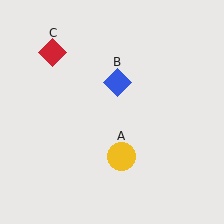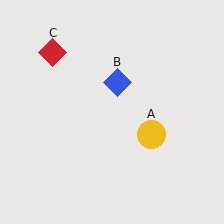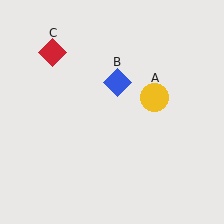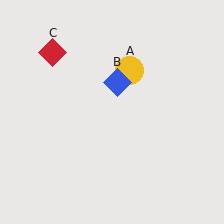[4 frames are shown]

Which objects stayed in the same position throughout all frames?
Blue diamond (object B) and red diamond (object C) remained stationary.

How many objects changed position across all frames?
1 object changed position: yellow circle (object A).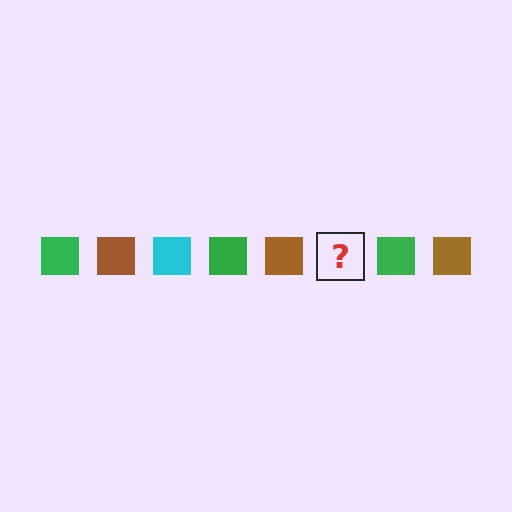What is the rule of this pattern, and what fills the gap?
The rule is that the pattern cycles through green, brown, cyan squares. The gap should be filled with a cyan square.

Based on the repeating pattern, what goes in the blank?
The blank should be a cyan square.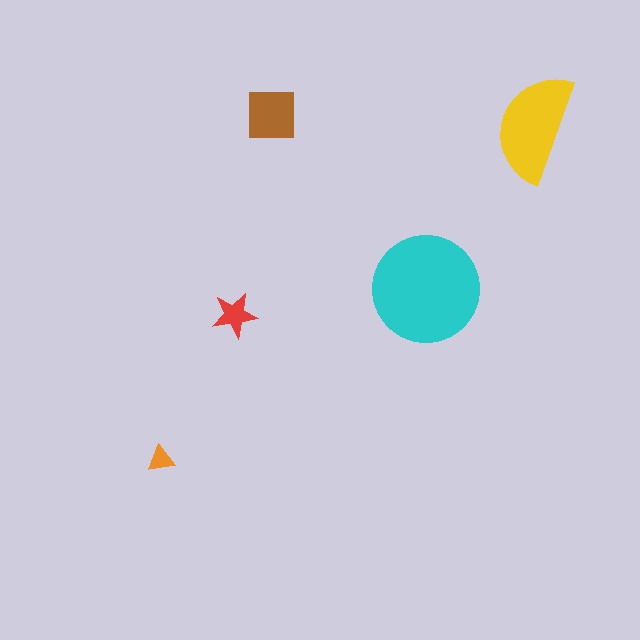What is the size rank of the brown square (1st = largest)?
3rd.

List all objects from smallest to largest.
The orange triangle, the red star, the brown square, the yellow semicircle, the cyan circle.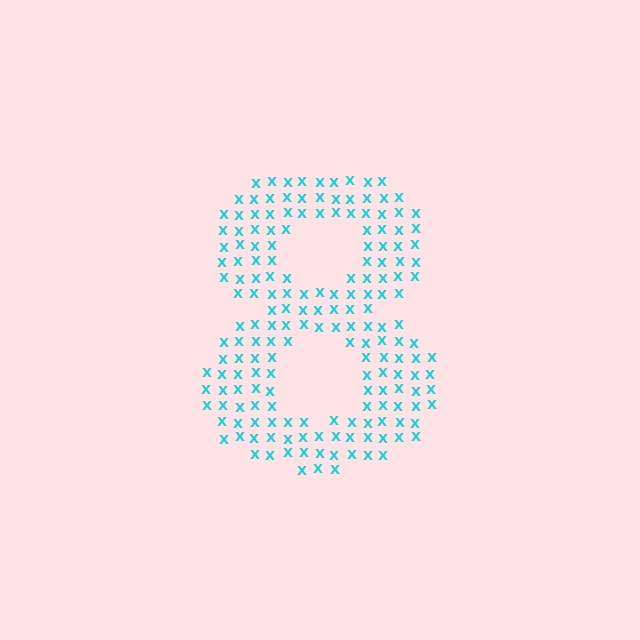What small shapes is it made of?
It is made of small letter X's.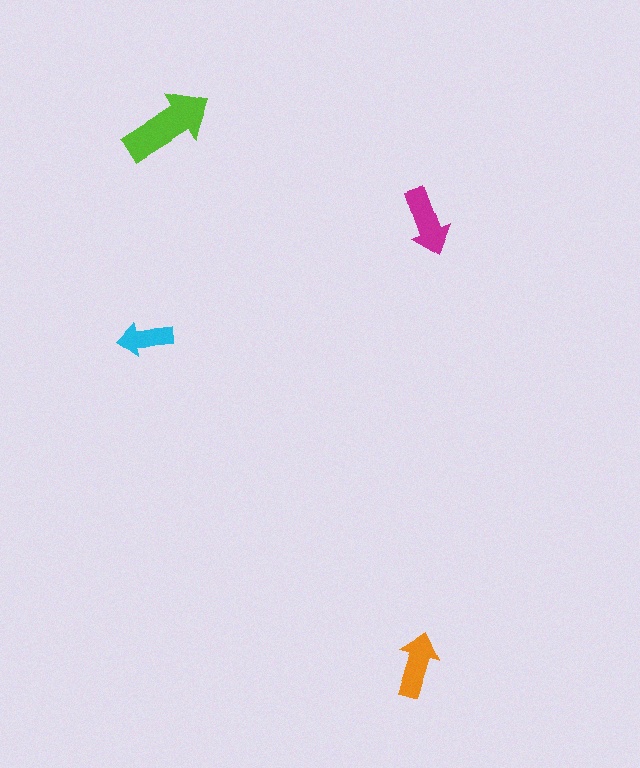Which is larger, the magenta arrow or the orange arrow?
The magenta one.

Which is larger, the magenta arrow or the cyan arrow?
The magenta one.